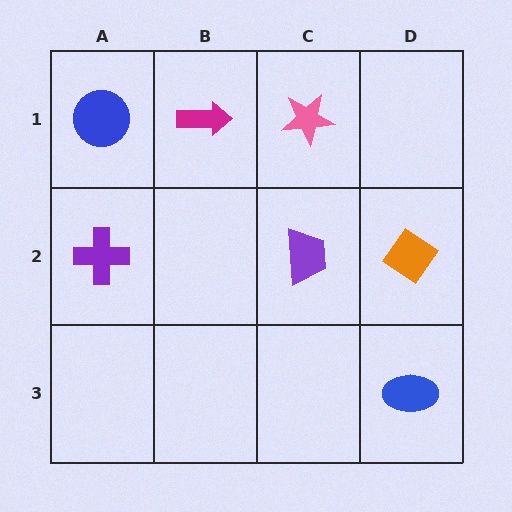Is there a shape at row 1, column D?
No, that cell is empty.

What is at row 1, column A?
A blue circle.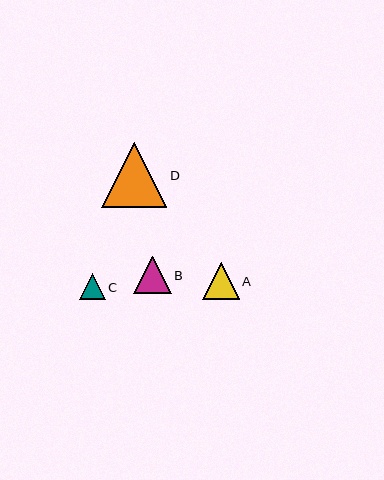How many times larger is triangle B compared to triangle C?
Triangle B is approximately 1.4 times the size of triangle C.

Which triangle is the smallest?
Triangle C is the smallest with a size of approximately 26 pixels.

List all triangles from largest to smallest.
From largest to smallest: D, B, A, C.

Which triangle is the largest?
Triangle D is the largest with a size of approximately 65 pixels.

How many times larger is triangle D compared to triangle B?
Triangle D is approximately 1.7 times the size of triangle B.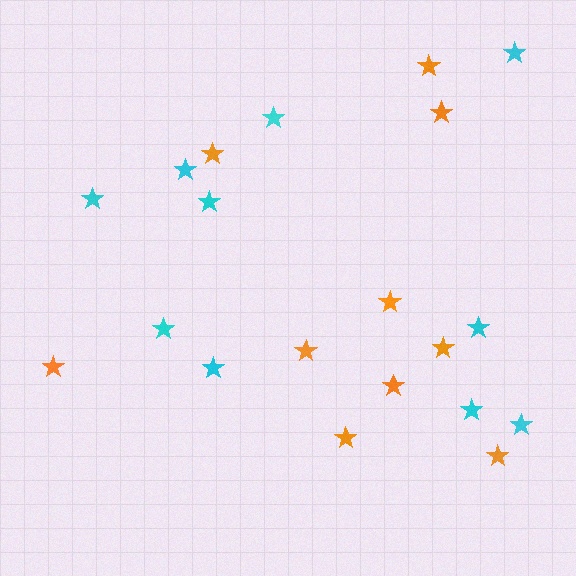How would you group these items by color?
There are 2 groups: one group of cyan stars (10) and one group of orange stars (10).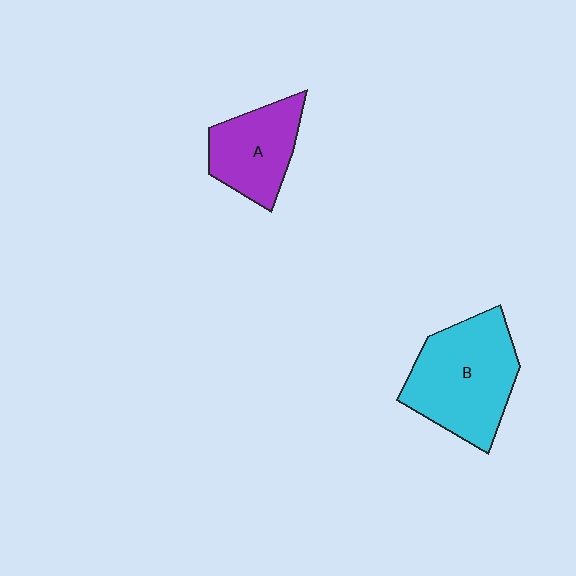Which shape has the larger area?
Shape B (cyan).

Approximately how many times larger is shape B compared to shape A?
Approximately 1.5 times.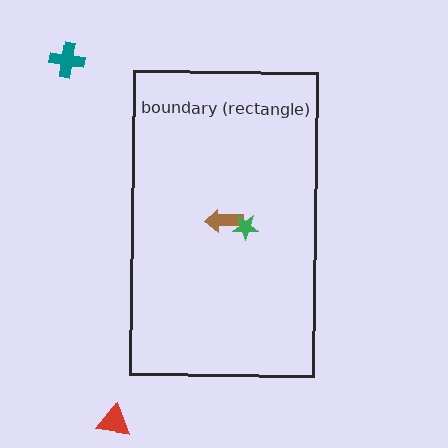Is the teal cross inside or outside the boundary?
Outside.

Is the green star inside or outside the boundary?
Inside.